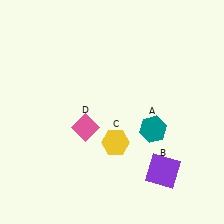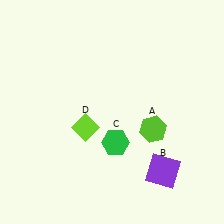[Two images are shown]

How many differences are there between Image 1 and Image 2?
There are 3 differences between the two images.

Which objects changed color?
A changed from teal to lime. C changed from yellow to green. D changed from pink to lime.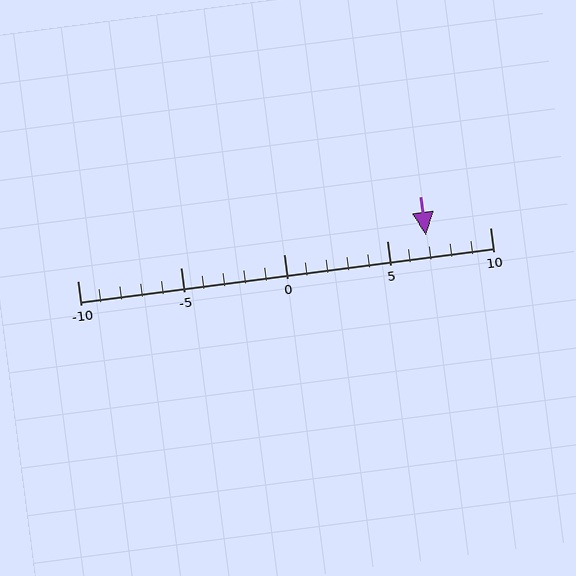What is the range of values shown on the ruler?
The ruler shows values from -10 to 10.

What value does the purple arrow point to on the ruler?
The purple arrow points to approximately 7.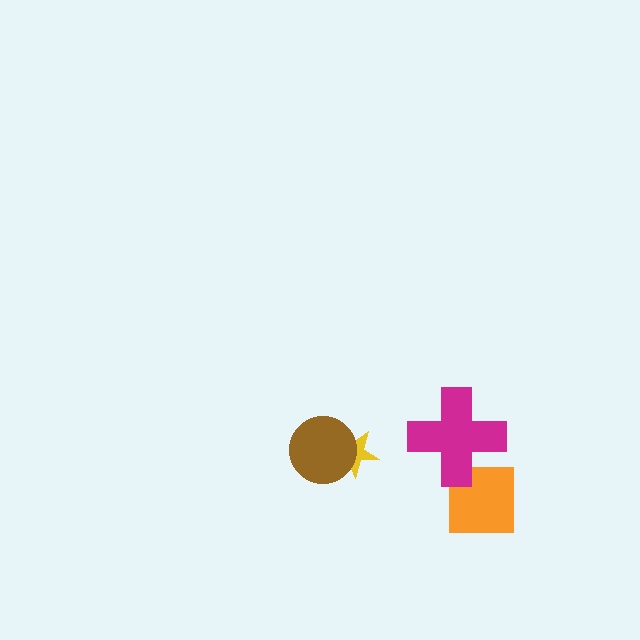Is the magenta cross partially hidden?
No, no other shape covers it.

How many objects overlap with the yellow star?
1 object overlaps with the yellow star.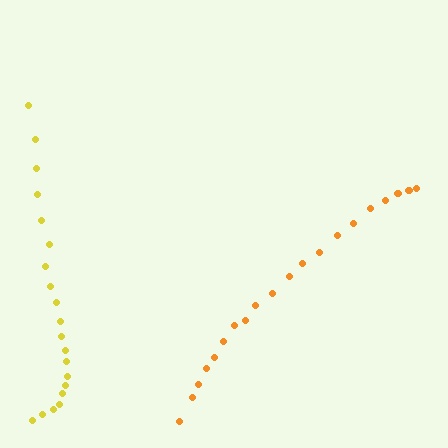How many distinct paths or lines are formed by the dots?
There are 2 distinct paths.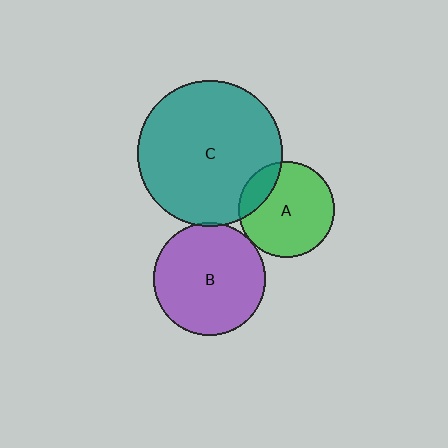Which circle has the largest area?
Circle C (teal).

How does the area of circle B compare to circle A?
Approximately 1.4 times.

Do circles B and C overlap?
Yes.